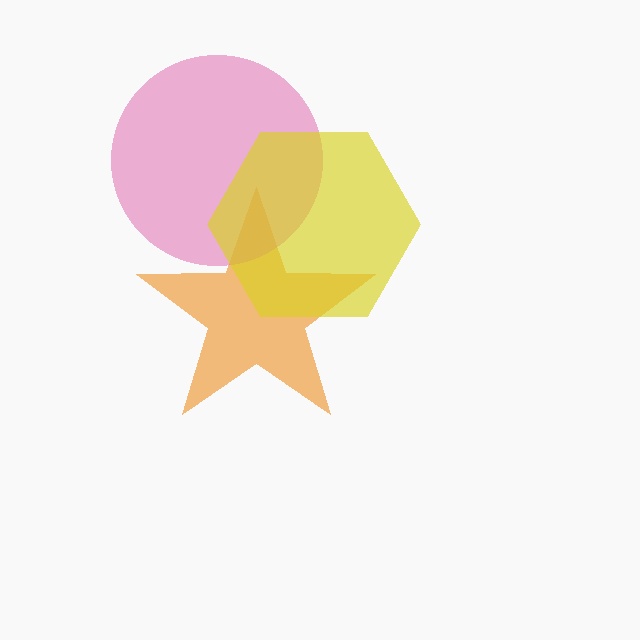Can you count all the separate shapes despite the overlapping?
Yes, there are 3 separate shapes.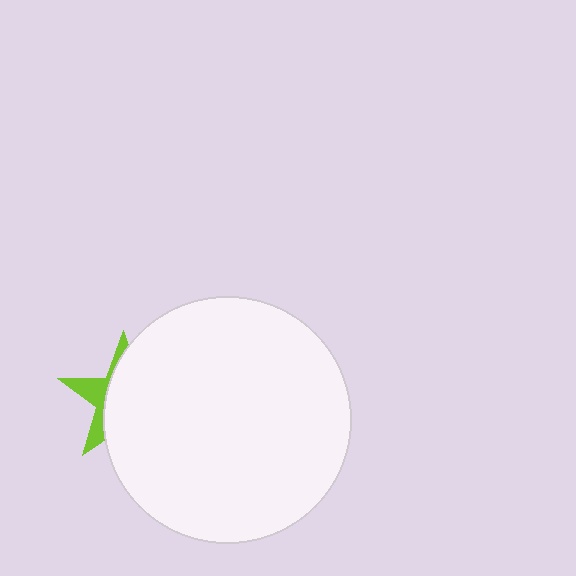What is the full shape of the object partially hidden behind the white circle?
The partially hidden object is a lime star.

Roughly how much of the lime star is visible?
A small part of it is visible (roughly 30%).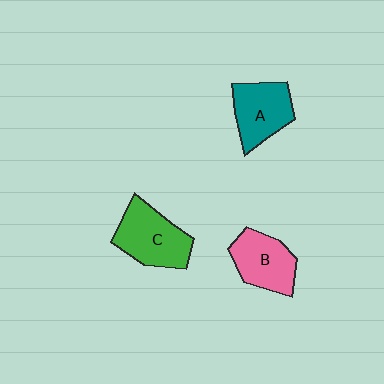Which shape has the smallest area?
Shape B (pink).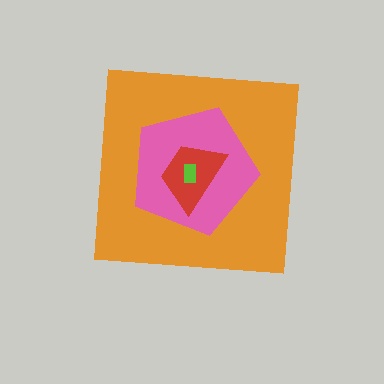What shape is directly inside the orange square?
The pink pentagon.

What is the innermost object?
The lime rectangle.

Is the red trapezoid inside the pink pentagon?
Yes.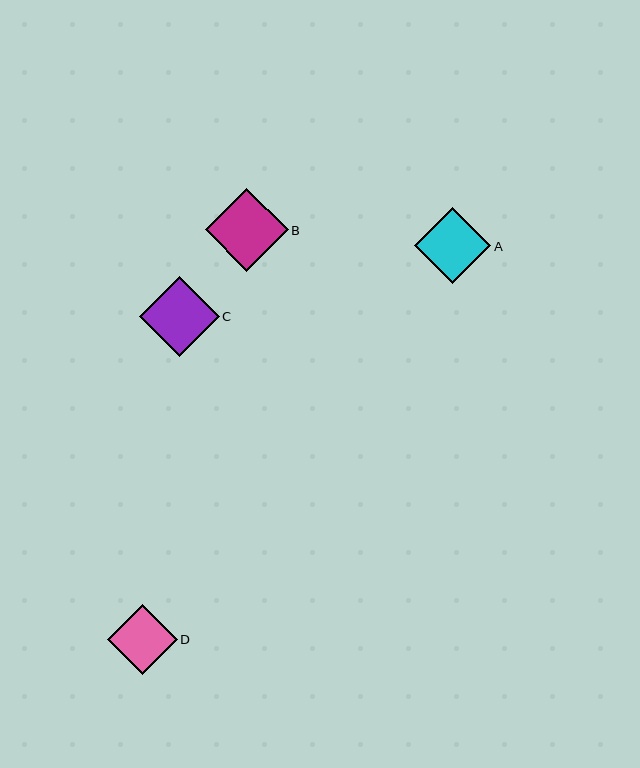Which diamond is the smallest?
Diamond D is the smallest with a size of approximately 69 pixels.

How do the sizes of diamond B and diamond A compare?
Diamond B and diamond A are approximately the same size.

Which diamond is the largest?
Diamond B is the largest with a size of approximately 83 pixels.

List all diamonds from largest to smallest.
From largest to smallest: B, C, A, D.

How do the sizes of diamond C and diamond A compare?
Diamond C and diamond A are approximately the same size.